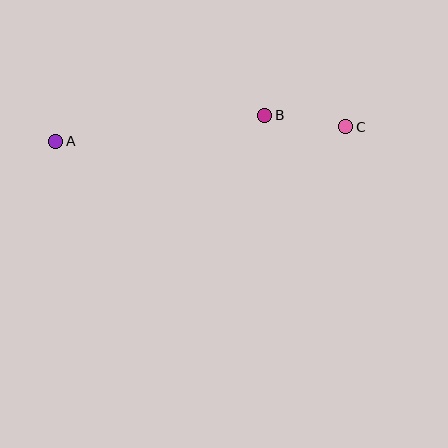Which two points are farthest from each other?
Points A and C are farthest from each other.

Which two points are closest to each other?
Points B and C are closest to each other.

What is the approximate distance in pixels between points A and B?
The distance between A and B is approximately 211 pixels.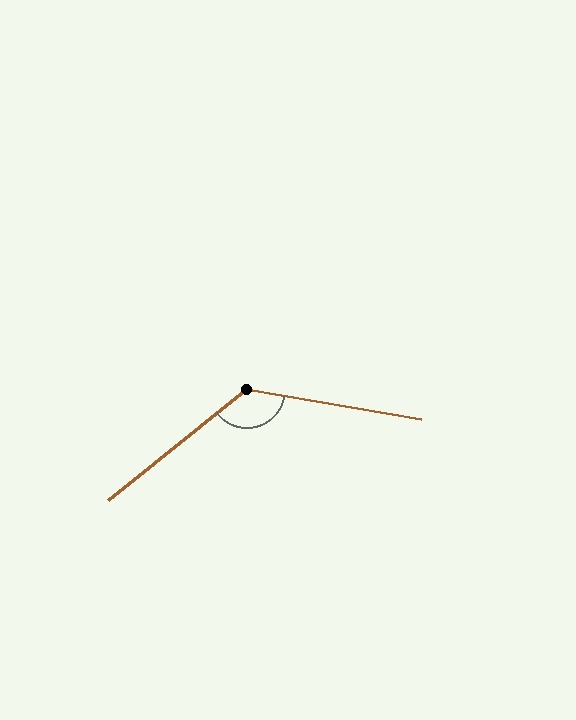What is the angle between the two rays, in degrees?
Approximately 131 degrees.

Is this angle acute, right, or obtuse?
It is obtuse.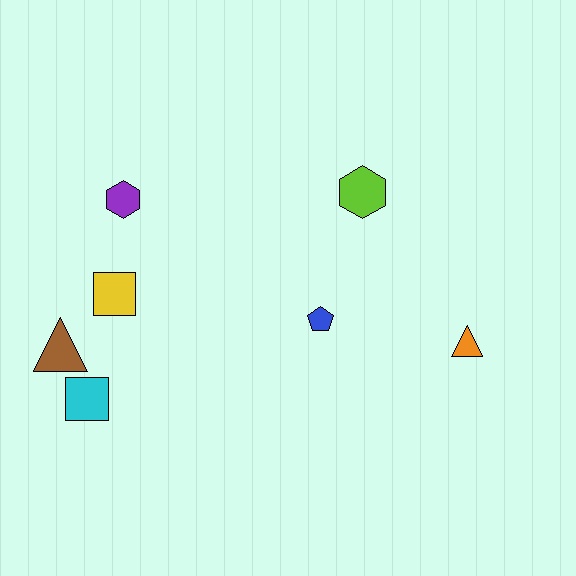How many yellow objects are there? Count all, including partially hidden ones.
There is 1 yellow object.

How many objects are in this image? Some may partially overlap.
There are 7 objects.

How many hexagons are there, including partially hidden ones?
There are 2 hexagons.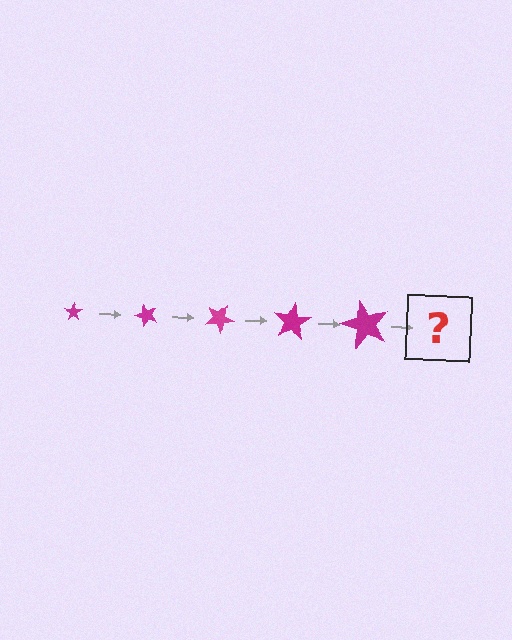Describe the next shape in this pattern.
It should be a star, larger than the previous one and rotated 250 degrees from the start.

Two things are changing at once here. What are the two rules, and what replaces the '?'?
The two rules are that the star grows larger each step and it rotates 50 degrees each step. The '?' should be a star, larger than the previous one and rotated 250 degrees from the start.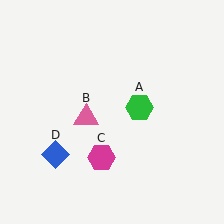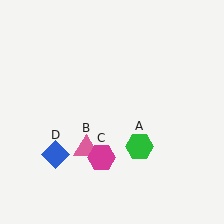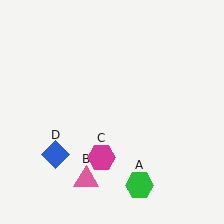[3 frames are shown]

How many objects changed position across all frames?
2 objects changed position: green hexagon (object A), pink triangle (object B).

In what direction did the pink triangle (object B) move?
The pink triangle (object B) moved down.